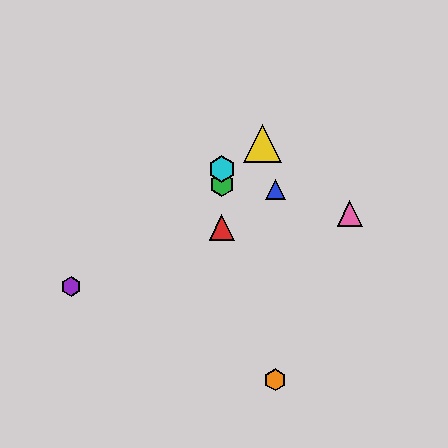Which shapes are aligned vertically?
The red triangle, the green hexagon, the cyan hexagon are aligned vertically.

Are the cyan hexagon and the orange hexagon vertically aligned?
No, the cyan hexagon is at x≈222 and the orange hexagon is at x≈275.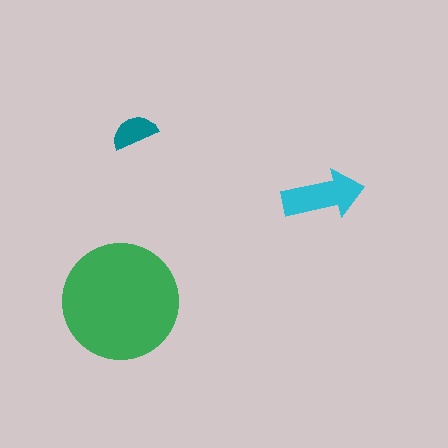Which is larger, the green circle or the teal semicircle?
The green circle.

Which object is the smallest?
The teal semicircle.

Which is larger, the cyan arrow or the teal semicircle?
The cyan arrow.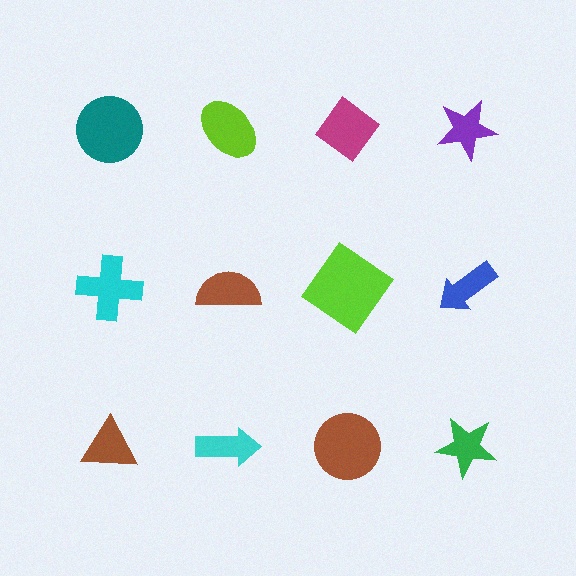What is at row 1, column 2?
A lime ellipse.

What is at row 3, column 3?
A brown circle.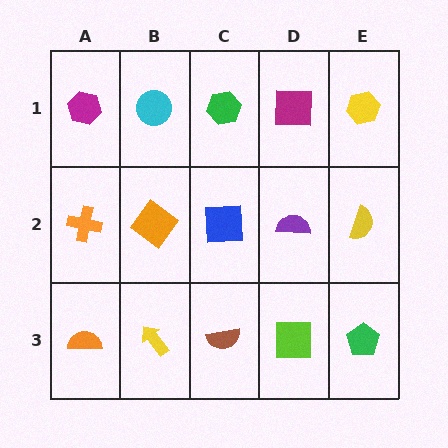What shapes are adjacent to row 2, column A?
A magenta hexagon (row 1, column A), an orange semicircle (row 3, column A), an orange diamond (row 2, column B).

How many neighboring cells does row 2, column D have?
4.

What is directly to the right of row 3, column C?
A lime square.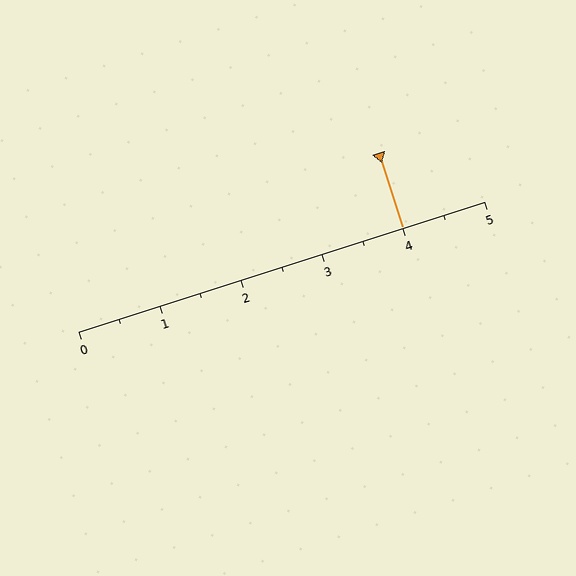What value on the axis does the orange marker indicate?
The marker indicates approximately 4.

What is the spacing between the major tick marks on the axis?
The major ticks are spaced 1 apart.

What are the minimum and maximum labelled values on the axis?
The axis runs from 0 to 5.